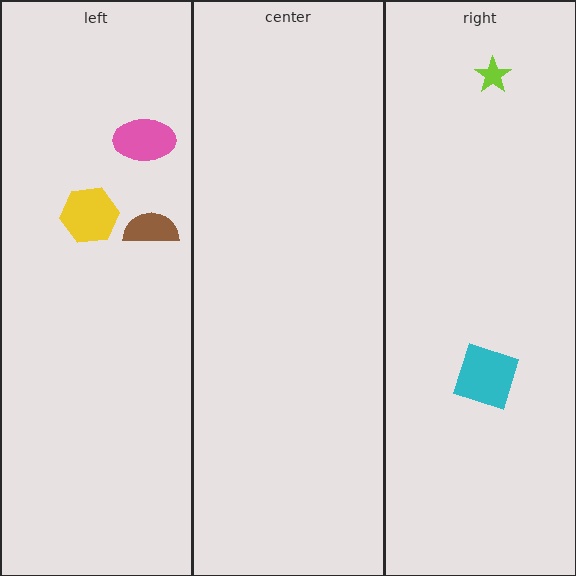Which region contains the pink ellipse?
The left region.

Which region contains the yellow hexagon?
The left region.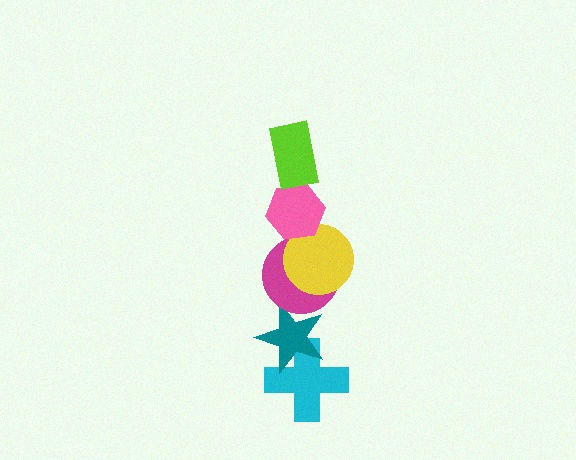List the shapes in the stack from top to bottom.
From top to bottom: the lime rectangle, the pink hexagon, the yellow circle, the magenta circle, the teal star, the cyan cross.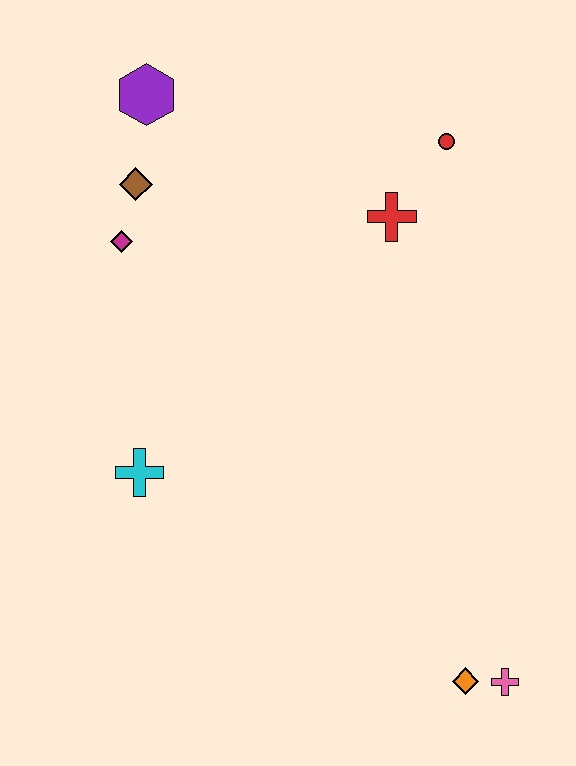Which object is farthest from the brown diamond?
The pink cross is farthest from the brown diamond.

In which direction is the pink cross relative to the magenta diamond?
The pink cross is below the magenta diamond.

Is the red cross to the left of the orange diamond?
Yes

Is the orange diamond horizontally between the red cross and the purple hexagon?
No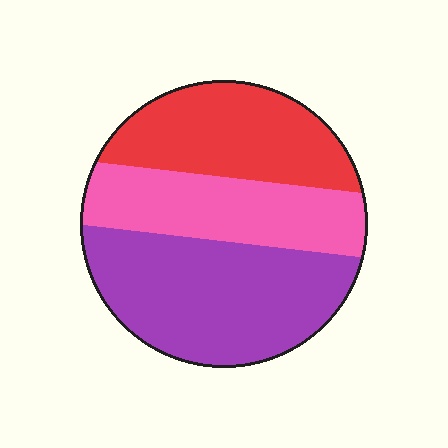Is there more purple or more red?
Purple.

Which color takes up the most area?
Purple, at roughly 40%.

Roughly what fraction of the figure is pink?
Pink covers around 30% of the figure.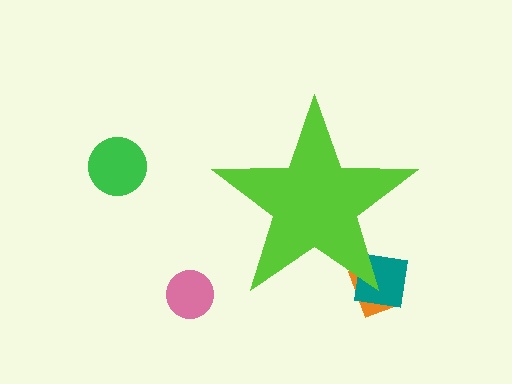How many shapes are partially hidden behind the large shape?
2 shapes are partially hidden.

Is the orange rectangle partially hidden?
Yes, the orange rectangle is partially hidden behind the lime star.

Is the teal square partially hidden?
Yes, the teal square is partially hidden behind the lime star.